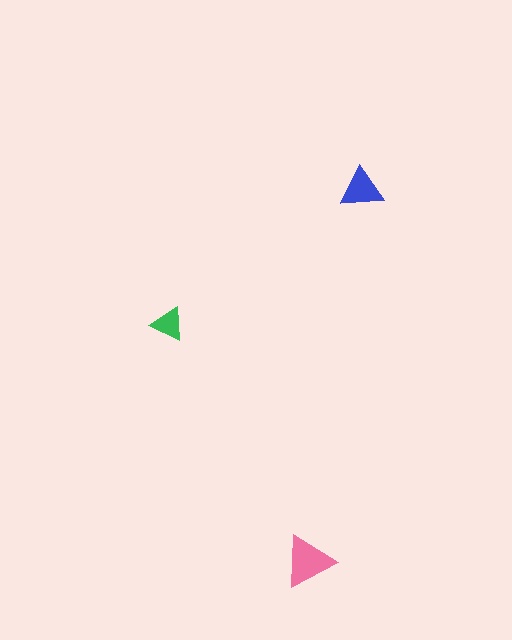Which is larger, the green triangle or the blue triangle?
The blue one.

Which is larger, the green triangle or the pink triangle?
The pink one.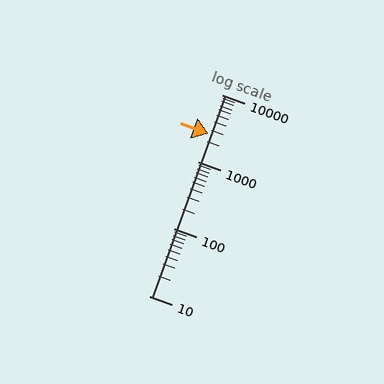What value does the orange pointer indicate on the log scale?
The pointer indicates approximately 2600.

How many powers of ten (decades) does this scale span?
The scale spans 3 decades, from 10 to 10000.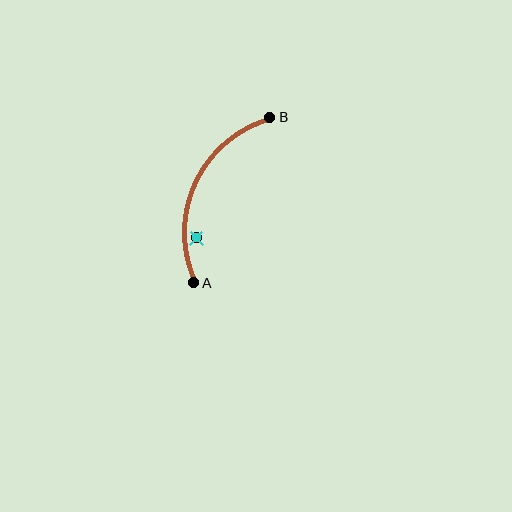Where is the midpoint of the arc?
The arc midpoint is the point on the curve farthest from the straight line joining A and B. It sits to the left of that line.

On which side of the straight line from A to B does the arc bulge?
The arc bulges to the left of the straight line connecting A and B.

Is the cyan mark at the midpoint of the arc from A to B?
No — the cyan mark does not lie on the arc at all. It sits slightly inside the curve.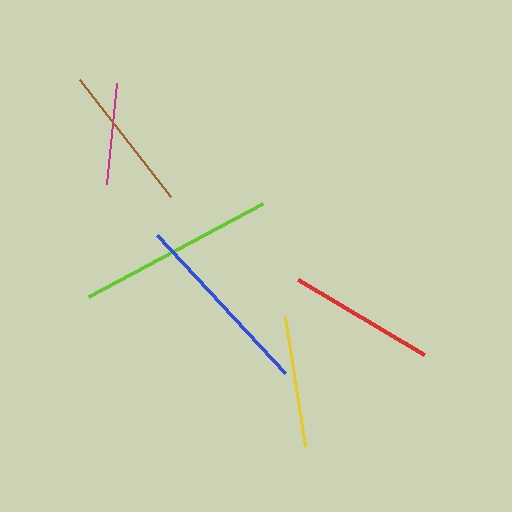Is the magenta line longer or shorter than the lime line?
The lime line is longer than the magenta line.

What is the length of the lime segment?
The lime segment is approximately 197 pixels long.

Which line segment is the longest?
The lime line is the longest at approximately 197 pixels.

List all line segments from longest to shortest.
From longest to shortest: lime, blue, brown, red, yellow, magenta.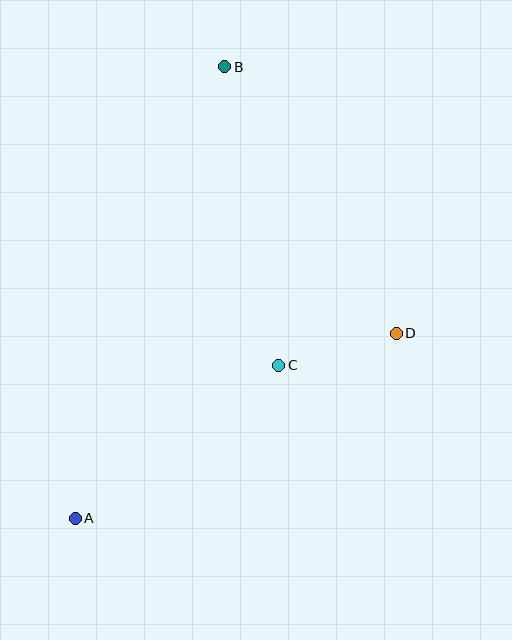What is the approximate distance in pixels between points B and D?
The distance between B and D is approximately 317 pixels.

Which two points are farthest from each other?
Points A and B are farthest from each other.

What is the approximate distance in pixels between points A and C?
The distance between A and C is approximately 255 pixels.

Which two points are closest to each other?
Points C and D are closest to each other.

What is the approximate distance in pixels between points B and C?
The distance between B and C is approximately 303 pixels.